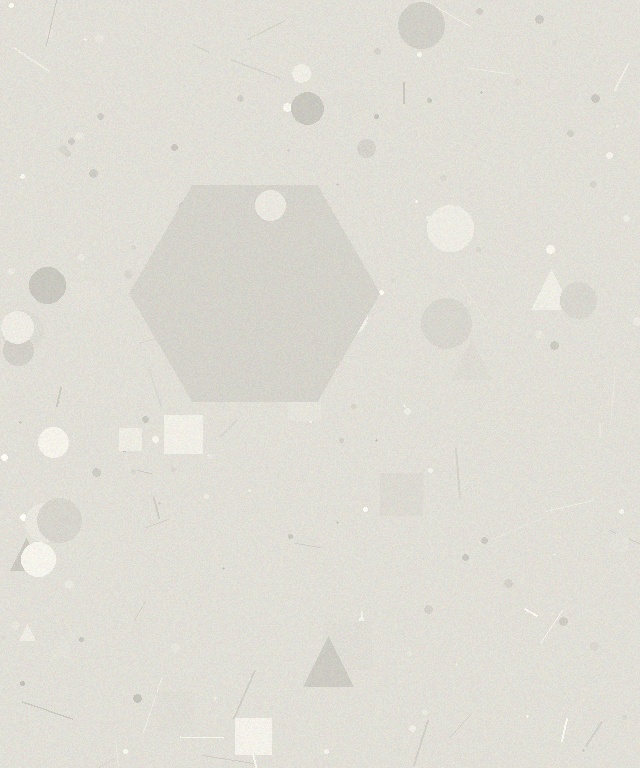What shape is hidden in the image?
A hexagon is hidden in the image.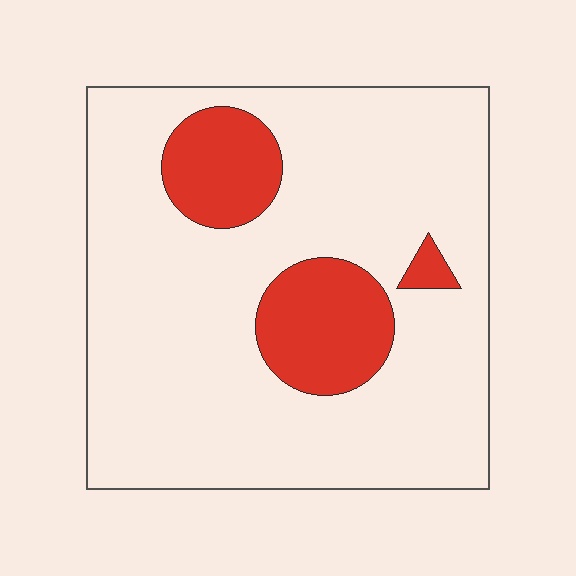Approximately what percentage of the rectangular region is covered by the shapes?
Approximately 20%.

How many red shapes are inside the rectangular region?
3.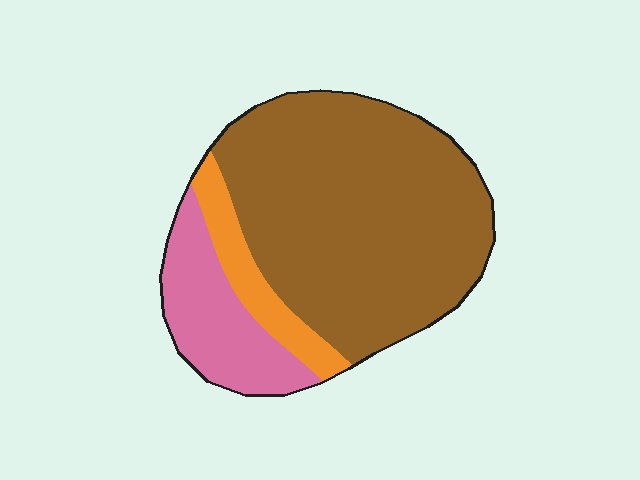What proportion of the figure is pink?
Pink covers 19% of the figure.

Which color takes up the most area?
Brown, at roughly 70%.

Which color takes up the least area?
Orange, at roughly 10%.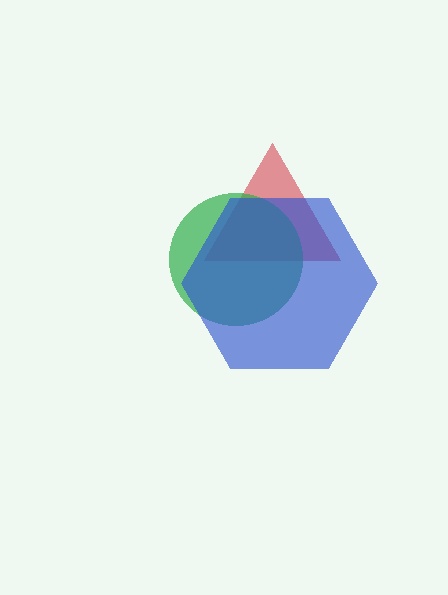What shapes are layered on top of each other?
The layered shapes are: a red triangle, a green circle, a blue hexagon.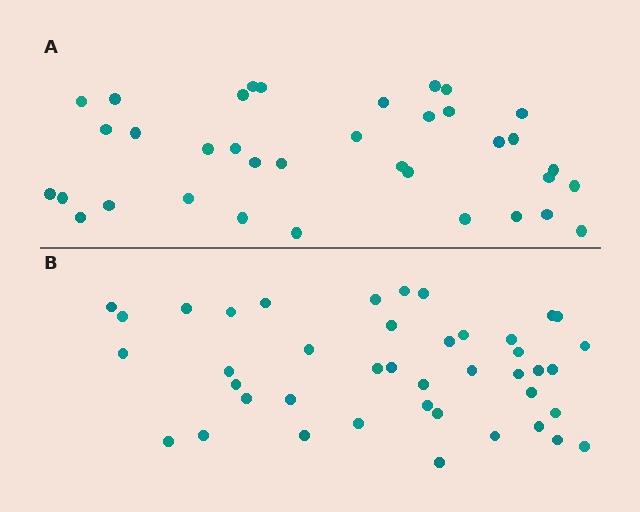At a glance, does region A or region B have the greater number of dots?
Region B (the bottom region) has more dots.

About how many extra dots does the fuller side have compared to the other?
Region B has about 6 more dots than region A.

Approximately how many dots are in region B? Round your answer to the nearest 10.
About 40 dots. (The exact count is 42, which rounds to 40.)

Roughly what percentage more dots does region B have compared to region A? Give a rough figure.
About 15% more.